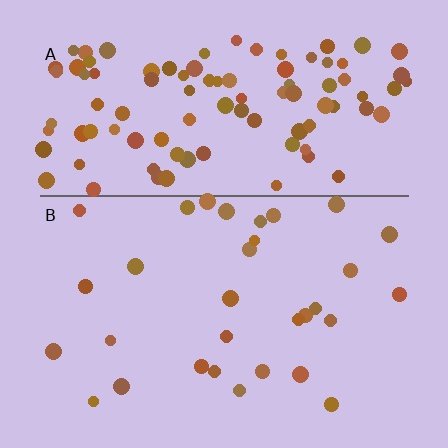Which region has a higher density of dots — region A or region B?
A (the top).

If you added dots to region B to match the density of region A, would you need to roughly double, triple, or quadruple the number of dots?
Approximately triple.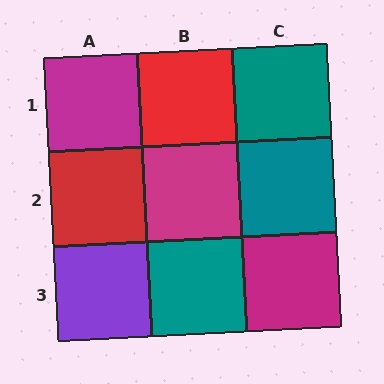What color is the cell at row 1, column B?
Red.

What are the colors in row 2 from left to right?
Red, magenta, teal.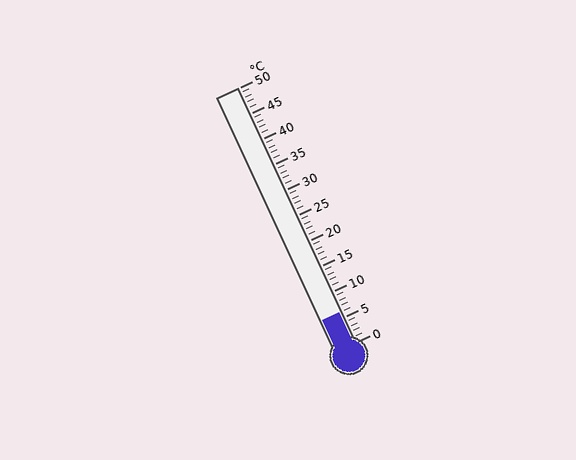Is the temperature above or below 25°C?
The temperature is below 25°C.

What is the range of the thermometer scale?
The thermometer scale ranges from 0°C to 50°C.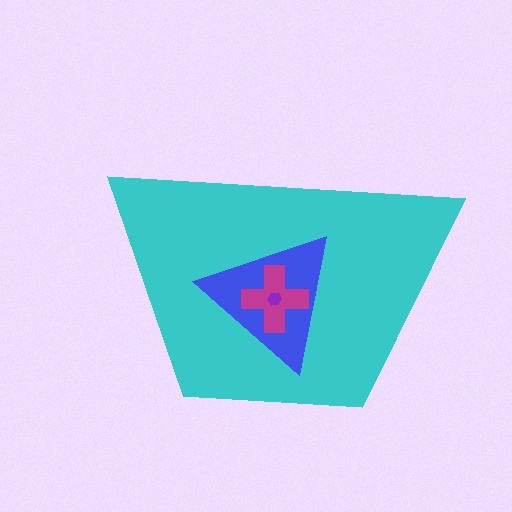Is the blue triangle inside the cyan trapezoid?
Yes.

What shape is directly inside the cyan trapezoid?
The blue triangle.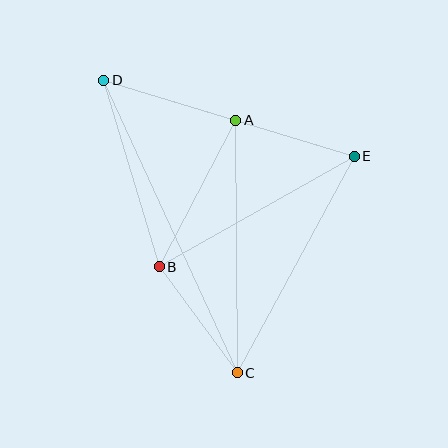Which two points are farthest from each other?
Points C and D are farthest from each other.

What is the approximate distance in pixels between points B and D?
The distance between B and D is approximately 195 pixels.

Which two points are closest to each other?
Points A and E are closest to each other.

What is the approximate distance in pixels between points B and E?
The distance between B and E is approximately 224 pixels.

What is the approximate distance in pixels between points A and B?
The distance between A and B is approximately 165 pixels.